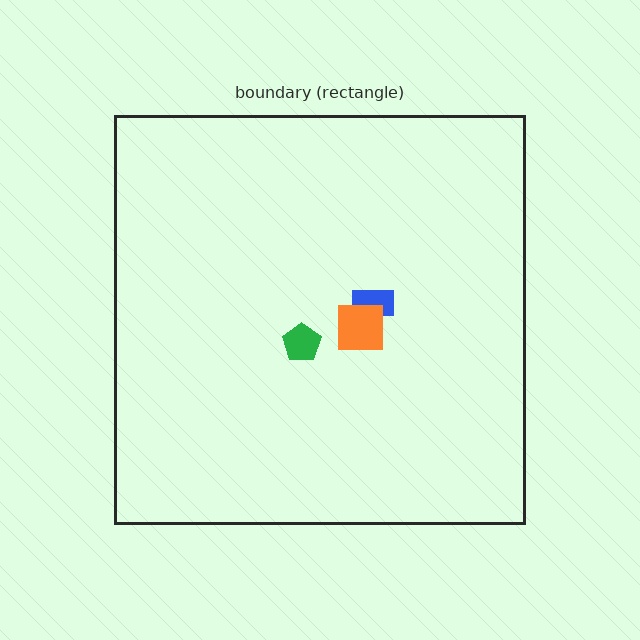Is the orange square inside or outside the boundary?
Inside.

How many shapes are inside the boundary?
3 inside, 0 outside.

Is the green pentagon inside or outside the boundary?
Inside.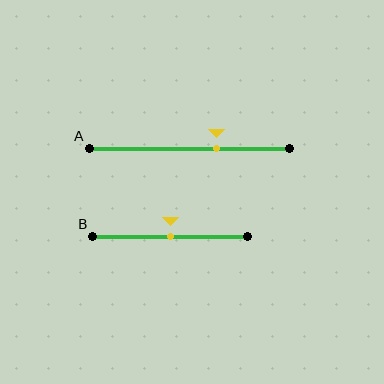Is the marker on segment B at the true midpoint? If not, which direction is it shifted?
Yes, the marker on segment B is at the true midpoint.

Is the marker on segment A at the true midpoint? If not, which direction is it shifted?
No, the marker on segment A is shifted to the right by about 14% of the segment length.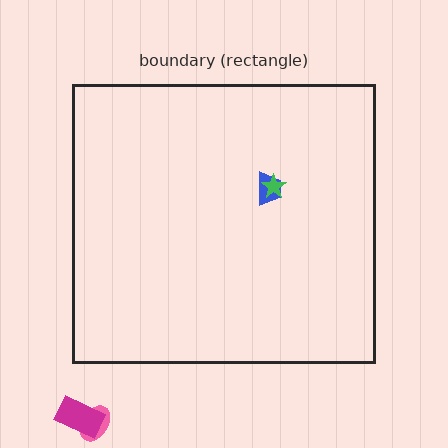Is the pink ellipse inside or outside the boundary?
Outside.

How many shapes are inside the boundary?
2 inside, 2 outside.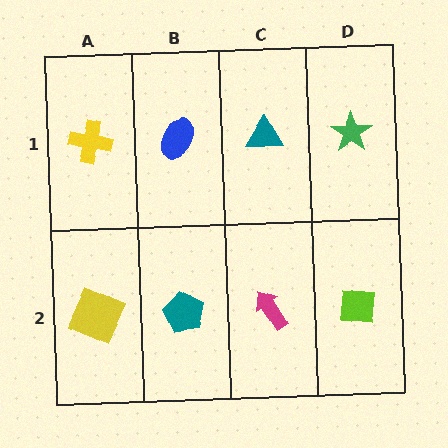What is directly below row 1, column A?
A yellow square.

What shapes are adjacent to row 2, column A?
A yellow cross (row 1, column A), a teal pentagon (row 2, column B).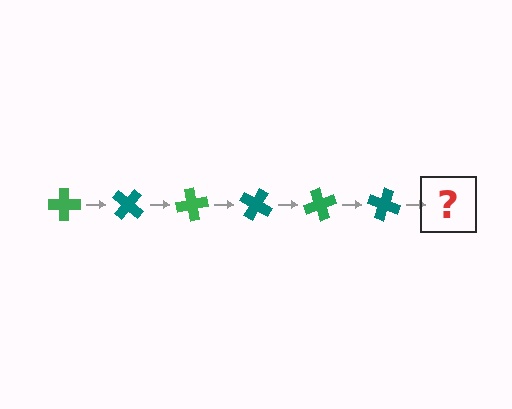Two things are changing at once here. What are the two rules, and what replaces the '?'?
The two rules are that it rotates 40 degrees each step and the color cycles through green and teal. The '?' should be a green cross, rotated 240 degrees from the start.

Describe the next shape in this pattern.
It should be a green cross, rotated 240 degrees from the start.